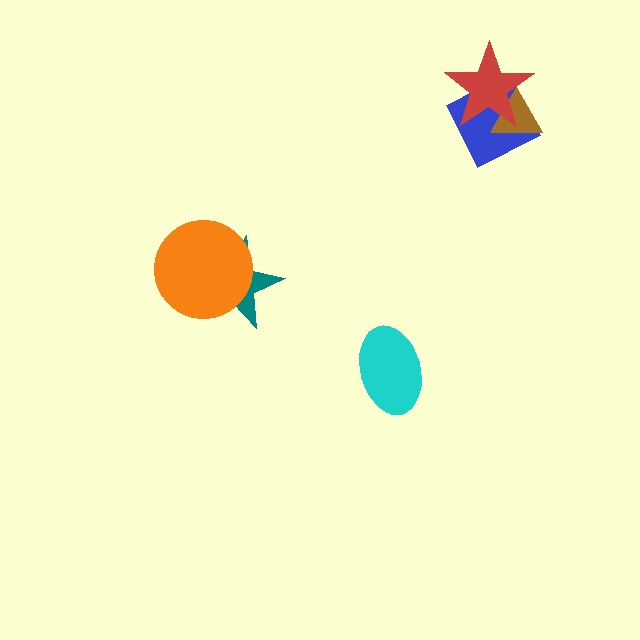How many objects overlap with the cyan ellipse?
0 objects overlap with the cyan ellipse.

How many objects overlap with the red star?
2 objects overlap with the red star.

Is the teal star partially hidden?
Yes, it is partially covered by another shape.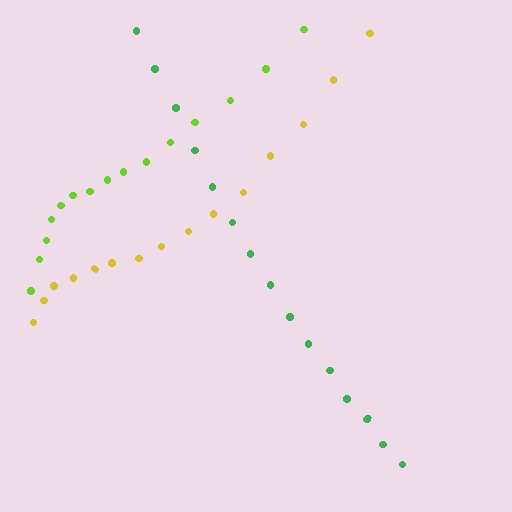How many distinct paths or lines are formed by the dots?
There are 3 distinct paths.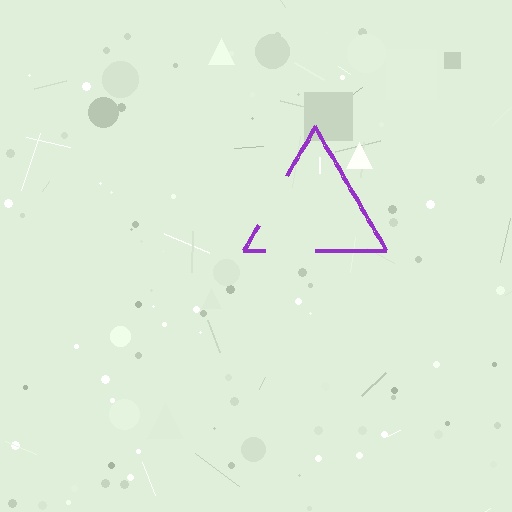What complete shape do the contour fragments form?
The contour fragments form a triangle.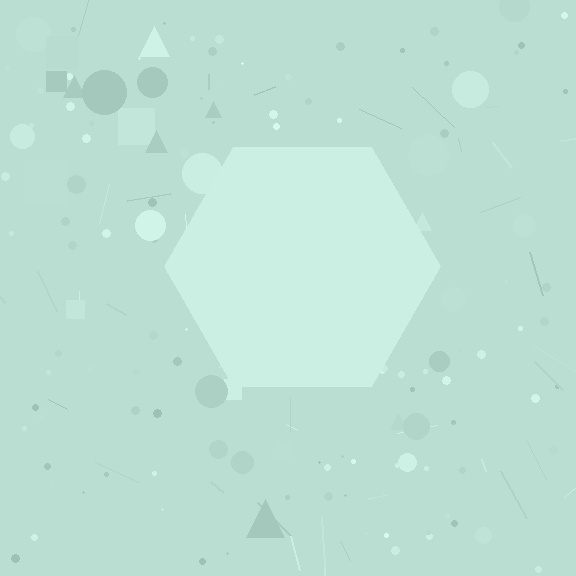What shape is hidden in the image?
A hexagon is hidden in the image.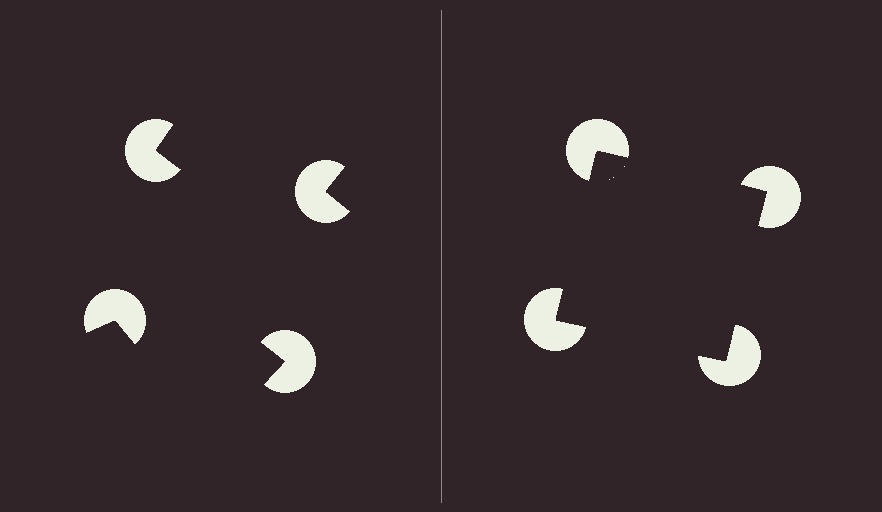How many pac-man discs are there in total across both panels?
8 — 4 on each side.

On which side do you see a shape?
An illusory square appears on the right side. On the left side the wedge cuts are rotated, so no coherent shape forms.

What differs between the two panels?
The pac-man discs are positioned identically on both sides; only the wedge orientations differ. On the right they align to a square; on the left they are misaligned.